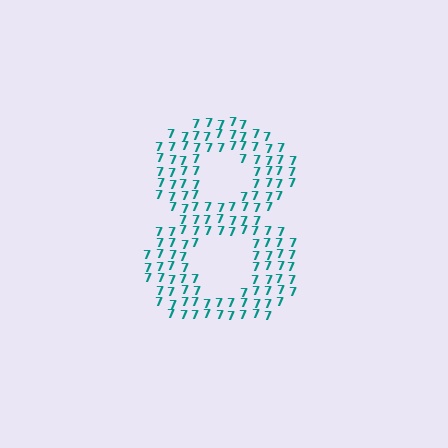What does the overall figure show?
The overall figure shows the digit 8.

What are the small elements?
The small elements are digit 7's.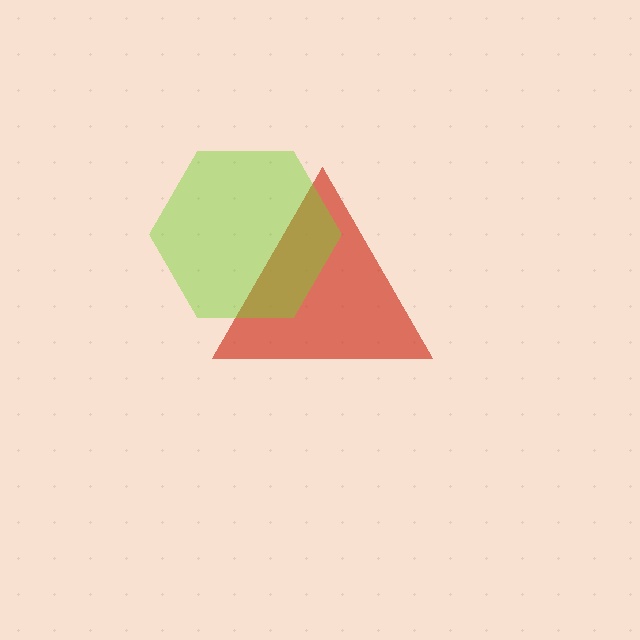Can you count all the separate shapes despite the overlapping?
Yes, there are 2 separate shapes.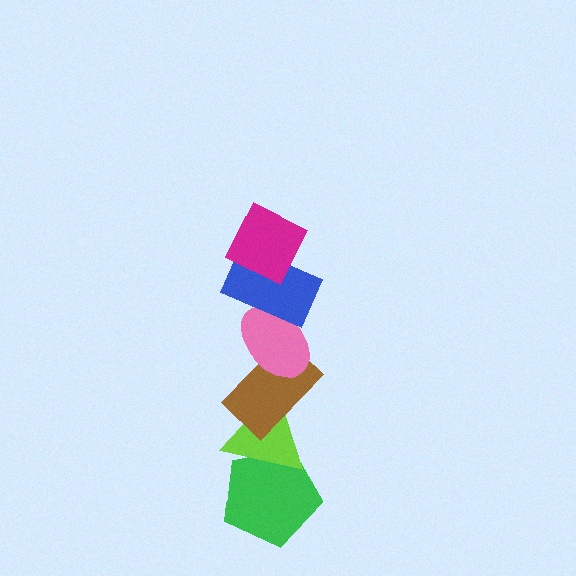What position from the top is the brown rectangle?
The brown rectangle is 4th from the top.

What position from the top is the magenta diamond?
The magenta diamond is 1st from the top.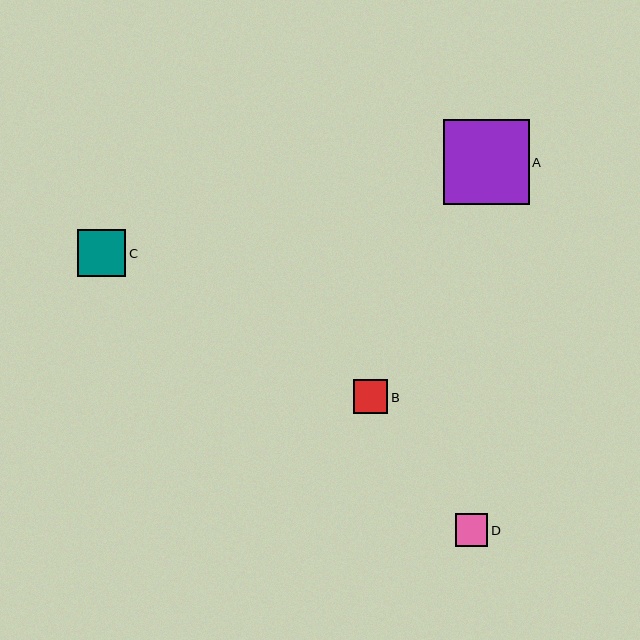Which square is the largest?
Square A is the largest with a size of approximately 85 pixels.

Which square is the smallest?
Square D is the smallest with a size of approximately 32 pixels.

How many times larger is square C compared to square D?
Square C is approximately 1.5 times the size of square D.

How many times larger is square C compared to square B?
Square C is approximately 1.4 times the size of square B.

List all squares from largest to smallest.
From largest to smallest: A, C, B, D.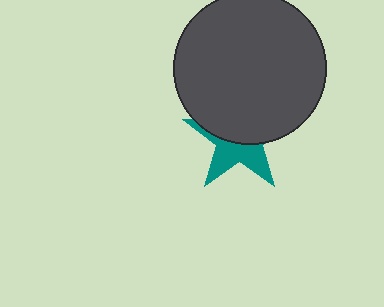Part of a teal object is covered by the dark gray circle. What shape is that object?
It is a star.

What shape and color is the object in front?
The object in front is a dark gray circle.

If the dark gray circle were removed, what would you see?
You would see the complete teal star.